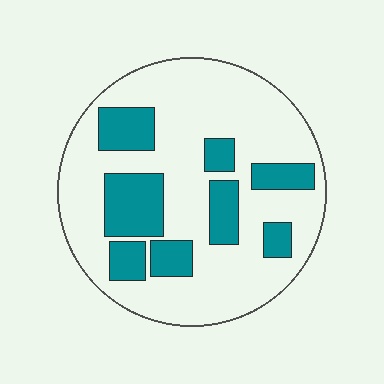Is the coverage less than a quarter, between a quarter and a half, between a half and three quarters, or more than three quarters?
Between a quarter and a half.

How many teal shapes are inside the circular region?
8.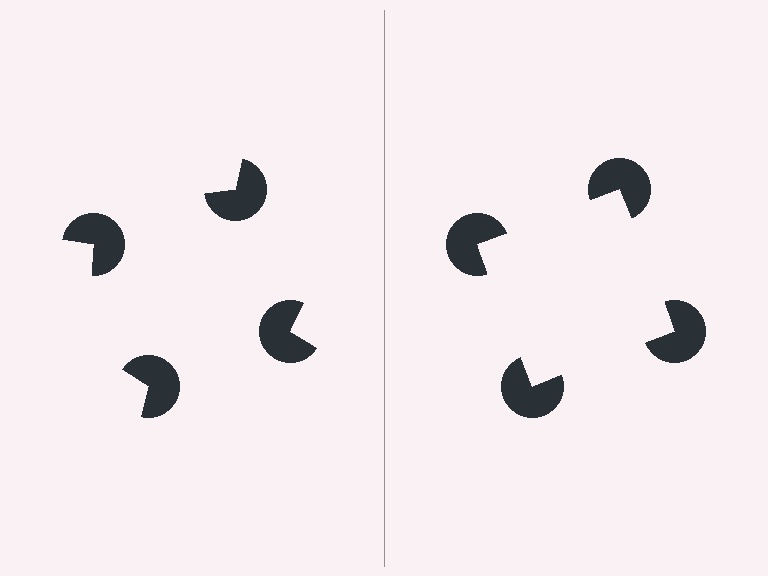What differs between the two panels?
The pac-man discs are positioned identically on both sides; only the wedge orientations differ. On the right they align to a square; on the left they are misaligned.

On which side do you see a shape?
An illusory square appears on the right side. On the left side the wedge cuts are rotated, so no coherent shape forms.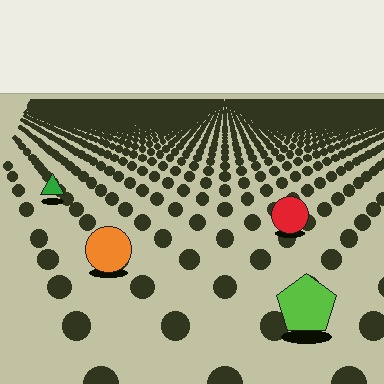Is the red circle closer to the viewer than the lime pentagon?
No. The lime pentagon is closer — you can tell from the texture gradient: the ground texture is coarser near it.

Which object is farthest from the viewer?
The green triangle is farthest from the viewer. It appears smaller and the ground texture around it is denser.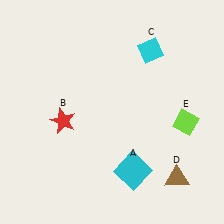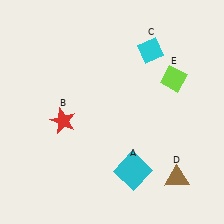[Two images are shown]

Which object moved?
The lime diamond (E) moved up.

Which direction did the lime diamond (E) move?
The lime diamond (E) moved up.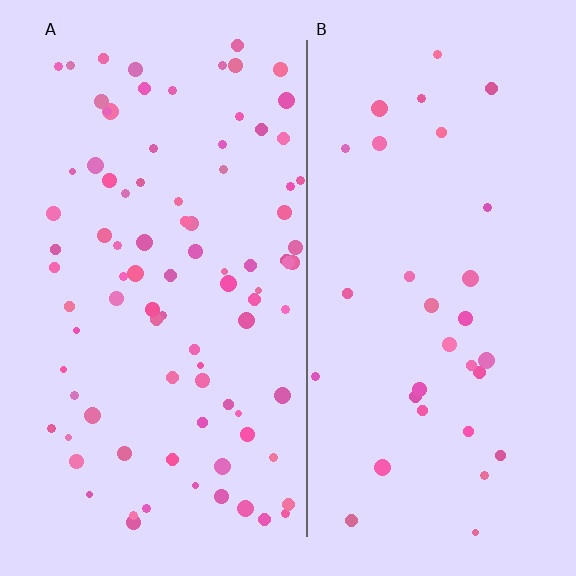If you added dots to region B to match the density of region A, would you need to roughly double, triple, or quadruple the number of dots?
Approximately triple.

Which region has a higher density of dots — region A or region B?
A (the left).